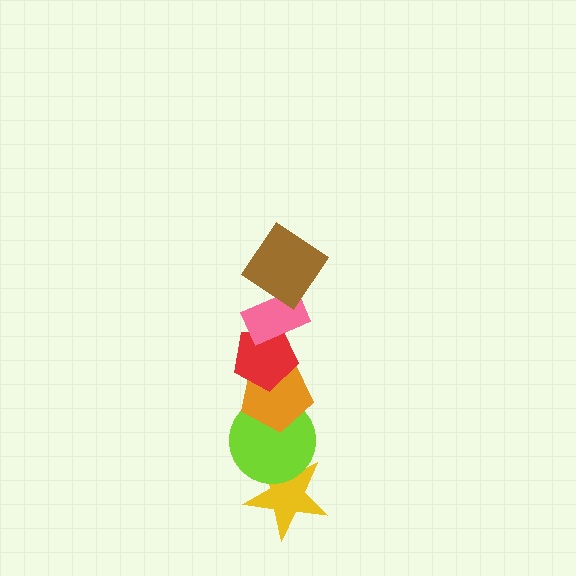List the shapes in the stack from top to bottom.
From top to bottom: the brown diamond, the pink rectangle, the red pentagon, the orange pentagon, the lime circle, the yellow star.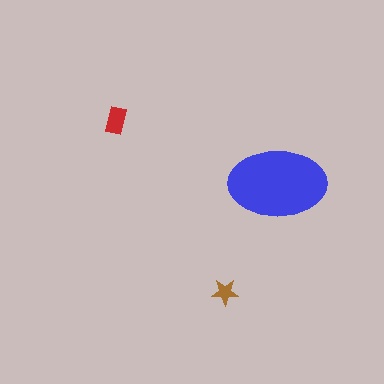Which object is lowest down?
The brown star is bottommost.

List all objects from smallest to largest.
The brown star, the red rectangle, the blue ellipse.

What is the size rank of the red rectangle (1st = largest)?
2nd.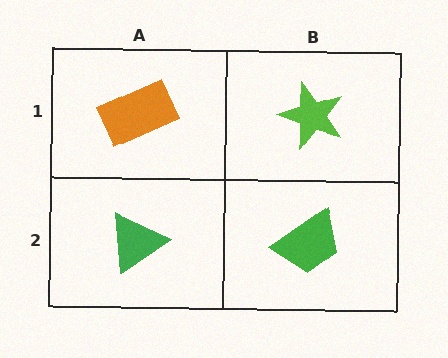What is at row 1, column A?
An orange rectangle.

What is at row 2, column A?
A green triangle.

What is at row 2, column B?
A green trapezoid.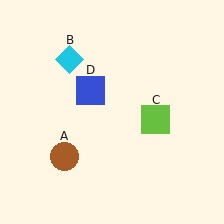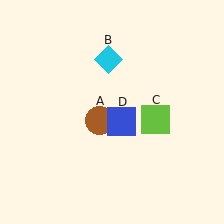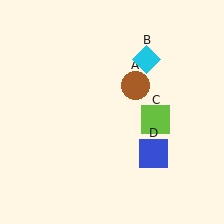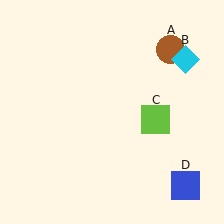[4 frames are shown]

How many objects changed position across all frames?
3 objects changed position: brown circle (object A), cyan diamond (object B), blue square (object D).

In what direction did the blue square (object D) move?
The blue square (object D) moved down and to the right.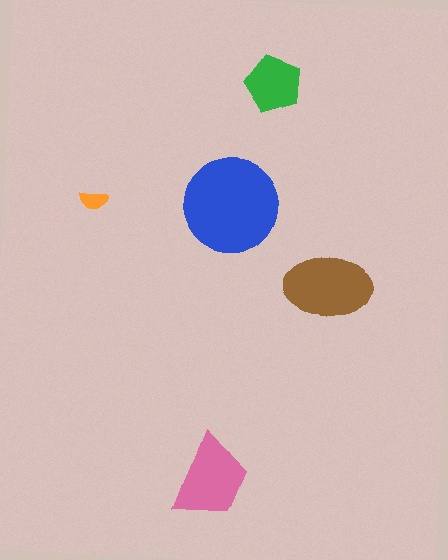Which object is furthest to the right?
The brown ellipse is rightmost.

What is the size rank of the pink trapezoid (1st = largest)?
3rd.